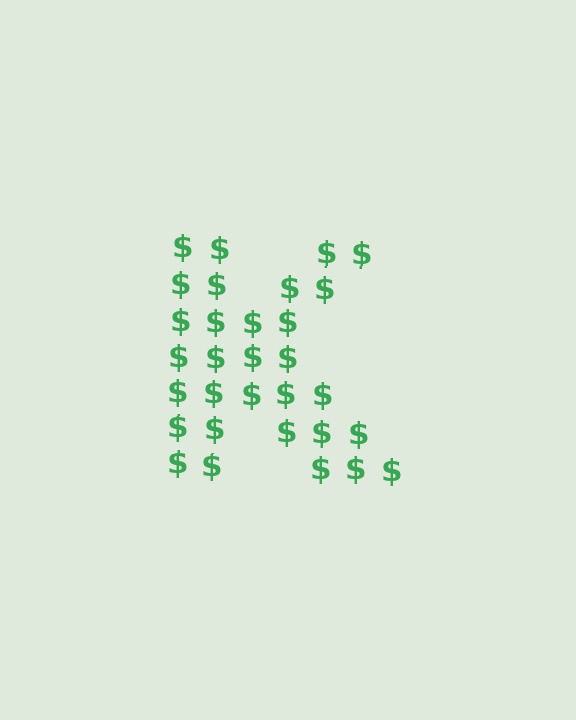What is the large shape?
The large shape is the letter K.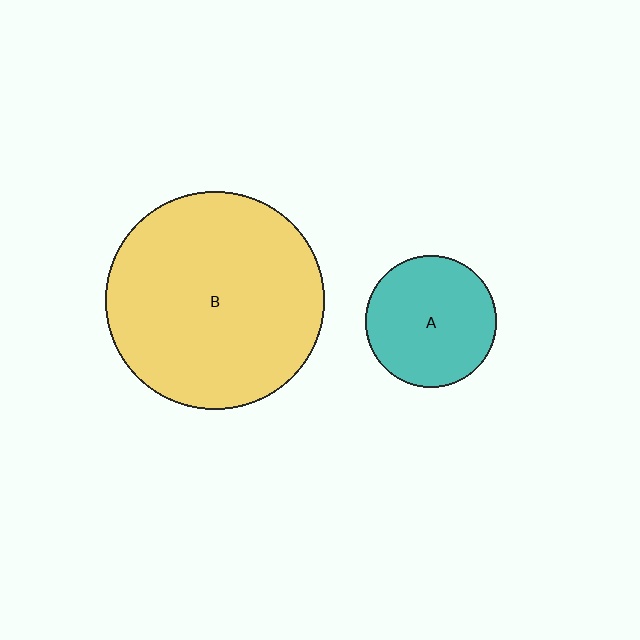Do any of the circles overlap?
No, none of the circles overlap.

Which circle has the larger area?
Circle B (yellow).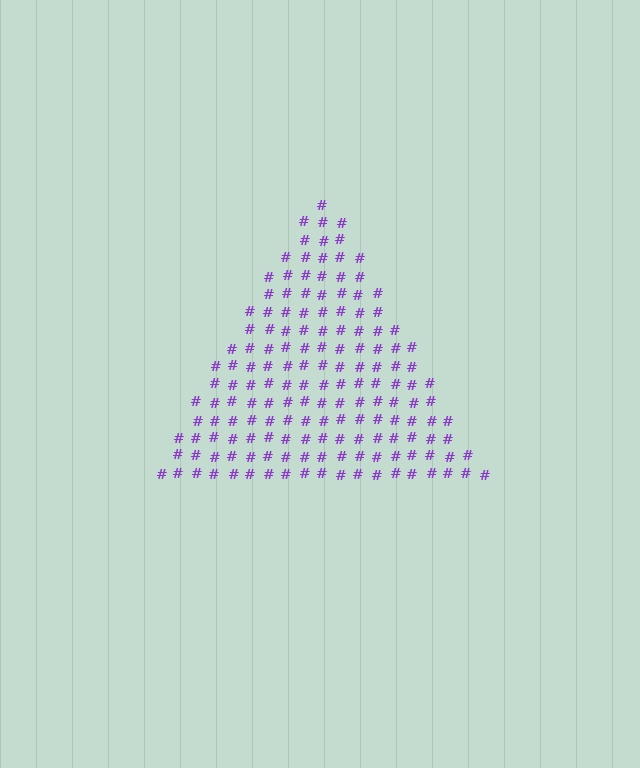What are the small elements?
The small elements are hash symbols.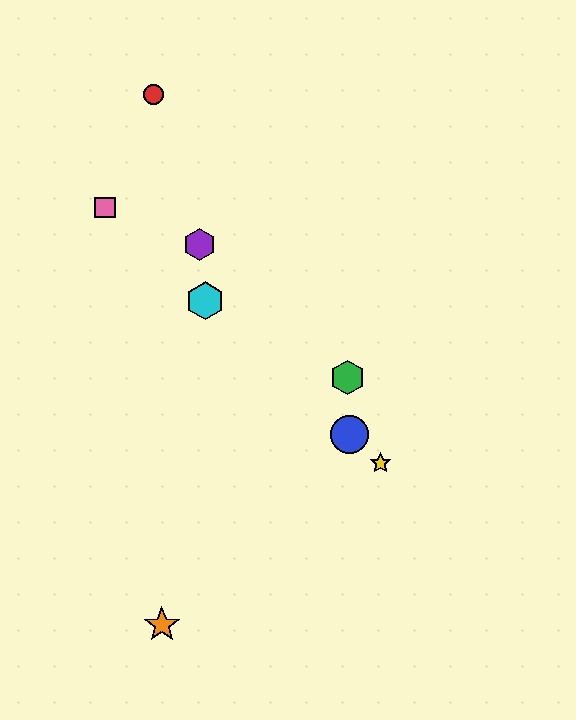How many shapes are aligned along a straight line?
4 shapes (the blue circle, the yellow star, the cyan hexagon, the pink square) are aligned along a straight line.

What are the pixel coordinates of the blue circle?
The blue circle is at (349, 434).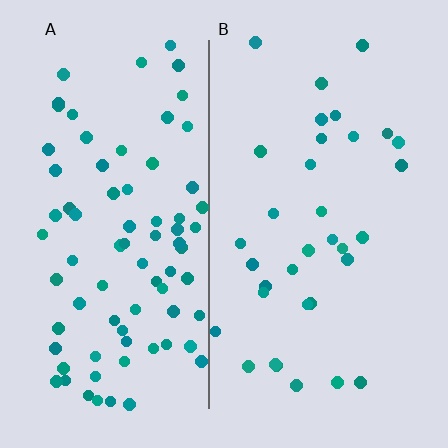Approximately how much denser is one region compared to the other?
Approximately 2.2× — region A over region B.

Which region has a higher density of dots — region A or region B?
A (the left).